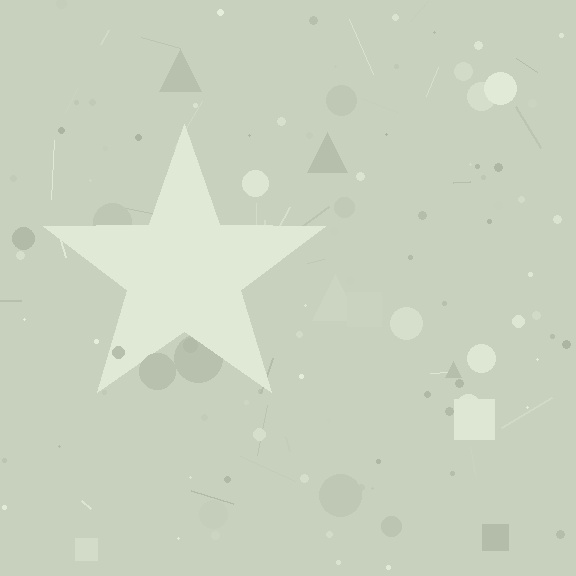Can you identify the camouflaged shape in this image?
The camouflaged shape is a star.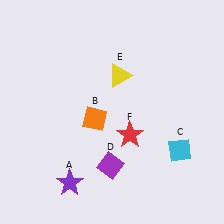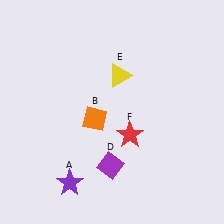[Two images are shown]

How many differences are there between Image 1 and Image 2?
There is 1 difference between the two images.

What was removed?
The cyan diamond (C) was removed in Image 2.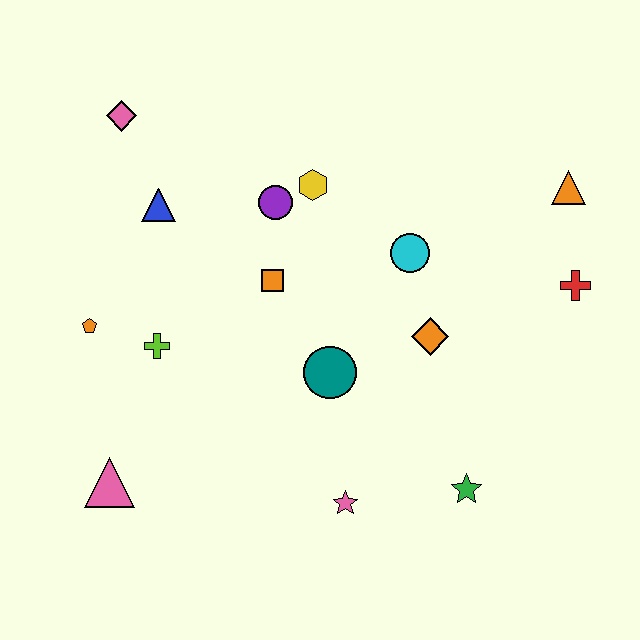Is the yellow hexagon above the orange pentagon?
Yes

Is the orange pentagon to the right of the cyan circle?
No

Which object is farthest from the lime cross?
The orange triangle is farthest from the lime cross.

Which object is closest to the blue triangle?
The pink diamond is closest to the blue triangle.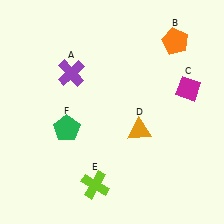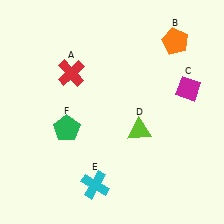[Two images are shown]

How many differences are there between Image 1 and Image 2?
There are 3 differences between the two images.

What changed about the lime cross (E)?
In Image 1, E is lime. In Image 2, it changed to cyan.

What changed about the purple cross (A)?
In Image 1, A is purple. In Image 2, it changed to red.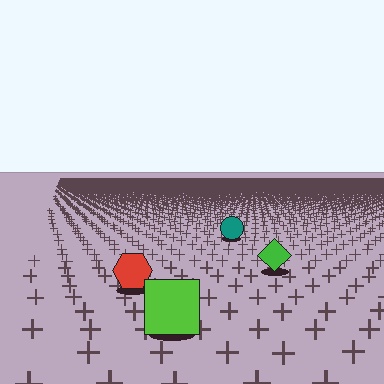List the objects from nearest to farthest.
From nearest to farthest: the lime square, the red hexagon, the green diamond, the teal circle.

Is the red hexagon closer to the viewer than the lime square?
No. The lime square is closer — you can tell from the texture gradient: the ground texture is coarser near it.